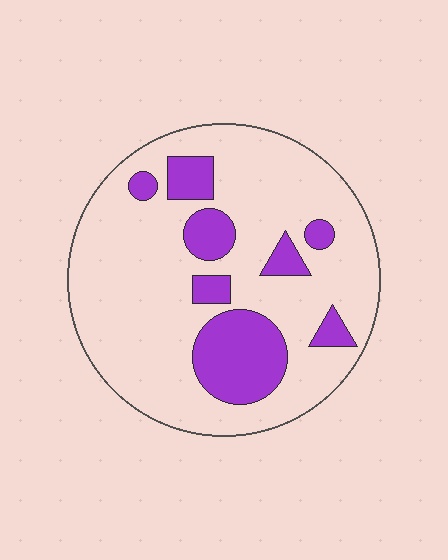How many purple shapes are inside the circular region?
8.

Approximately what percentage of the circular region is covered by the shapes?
Approximately 20%.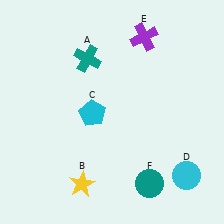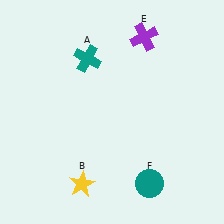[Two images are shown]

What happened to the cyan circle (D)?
The cyan circle (D) was removed in Image 2. It was in the bottom-right area of Image 1.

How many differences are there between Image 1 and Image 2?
There are 2 differences between the two images.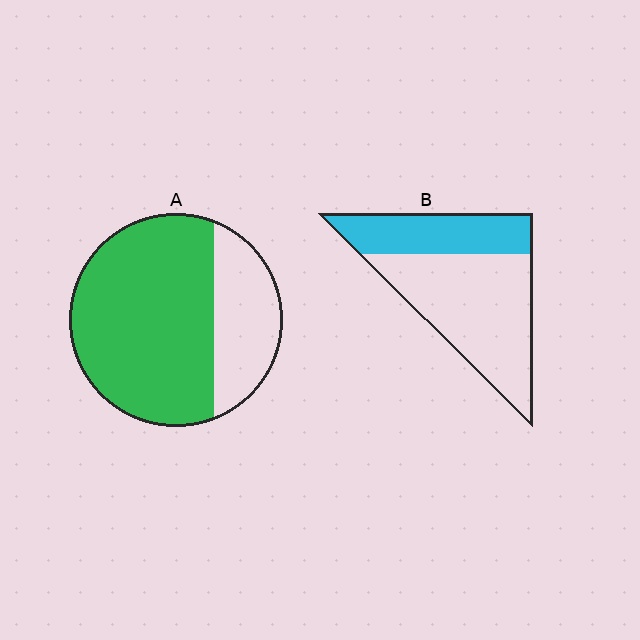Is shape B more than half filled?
No.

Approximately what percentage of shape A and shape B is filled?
A is approximately 70% and B is approximately 35%.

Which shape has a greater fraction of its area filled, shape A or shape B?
Shape A.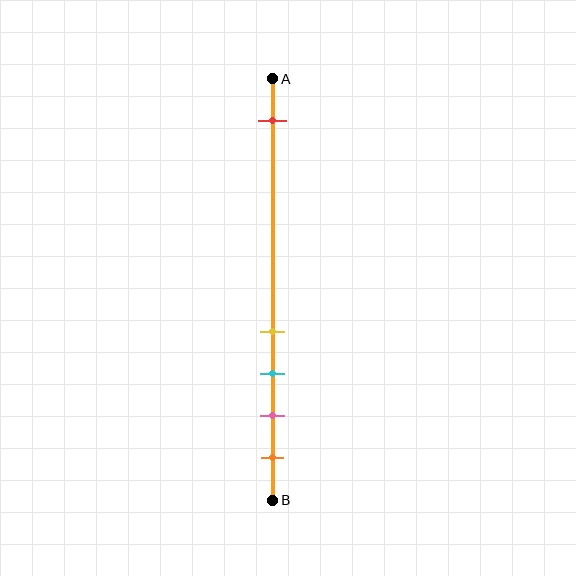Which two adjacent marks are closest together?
The yellow and cyan marks are the closest adjacent pair.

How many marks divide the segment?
There are 5 marks dividing the segment.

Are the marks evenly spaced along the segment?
No, the marks are not evenly spaced.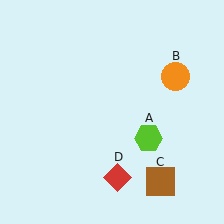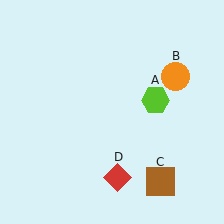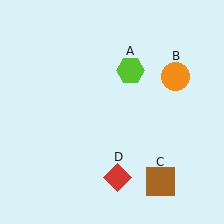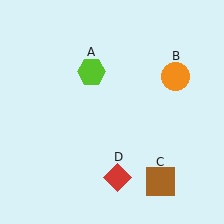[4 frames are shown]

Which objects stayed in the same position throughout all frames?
Orange circle (object B) and brown square (object C) and red diamond (object D) remained stationary.